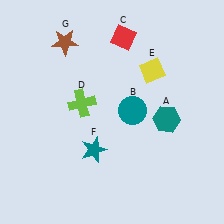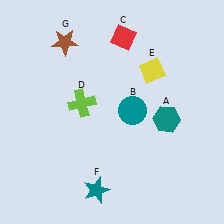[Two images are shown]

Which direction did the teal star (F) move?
The teal star (F) moved down.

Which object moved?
The teal star (F) moved down.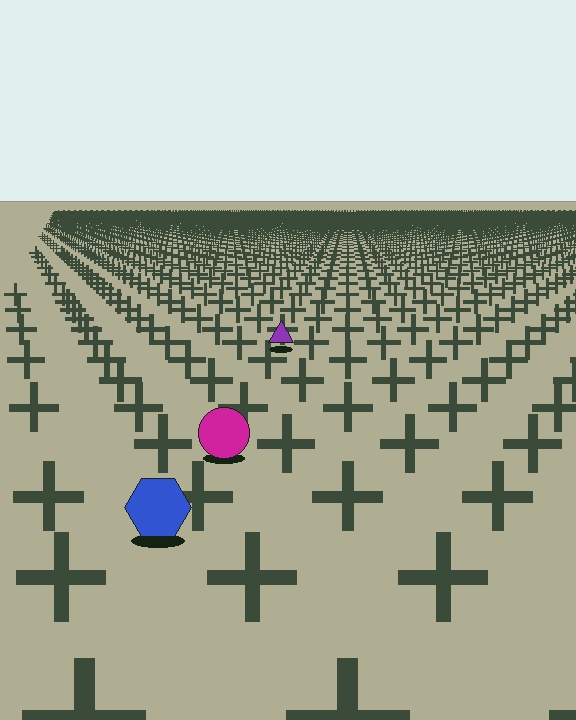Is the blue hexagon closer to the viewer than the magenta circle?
Yes. The blue hexagon is closer — you can tell from the texture gradient: the ground texture is coarser near it.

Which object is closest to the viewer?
The blue hexagon is closest. The texture marks near it are larger and more spread out.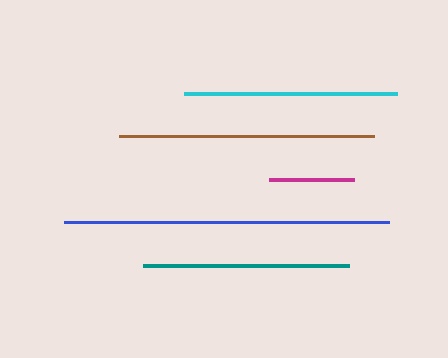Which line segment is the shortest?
The magenta line is the shortest at approximately 85 pixels.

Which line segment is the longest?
The blue line is the longest at approximately 324 pixels.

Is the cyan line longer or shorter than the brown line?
The brown line is longer than the cyan line.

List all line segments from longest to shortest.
From longest to shortest: blue, brown, cyan, teal, magenta.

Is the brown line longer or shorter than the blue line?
The blue line is longer than the brown line.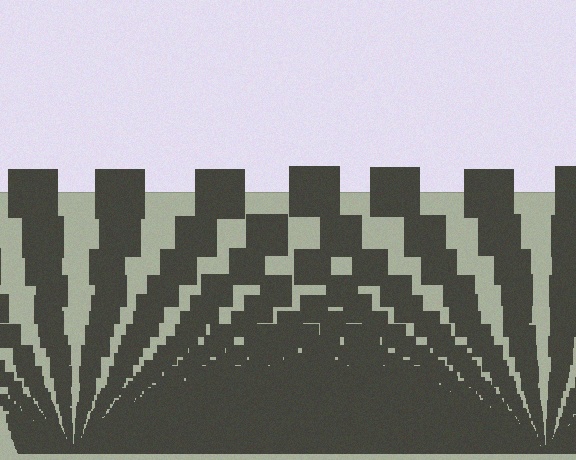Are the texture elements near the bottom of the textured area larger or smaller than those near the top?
Smaller. The gradient is inverted — elements near the bottom are smaller and denser.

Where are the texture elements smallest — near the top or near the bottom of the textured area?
Near the bottom.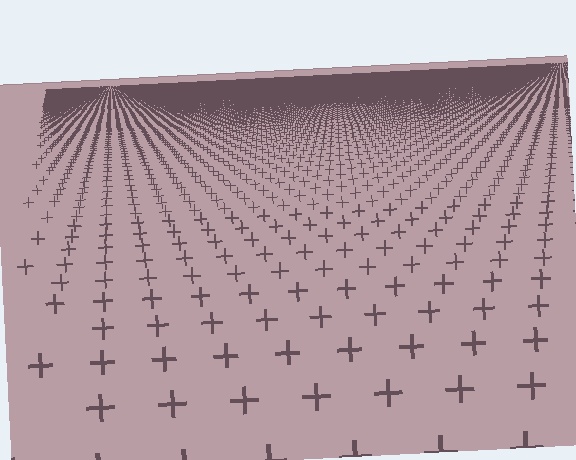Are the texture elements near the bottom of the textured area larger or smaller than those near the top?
Larger. Near the bottom, elements are closer to the viewer and appear at a bigger on-screen size.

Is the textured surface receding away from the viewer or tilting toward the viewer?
The surface is receding away from the viewer. Texture elements get smaller and denser toward the top.